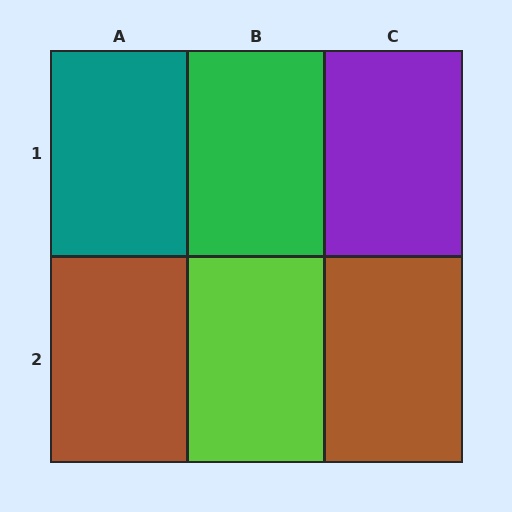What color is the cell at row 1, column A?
Teal.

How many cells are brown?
2 cells are brown.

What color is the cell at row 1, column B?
Green.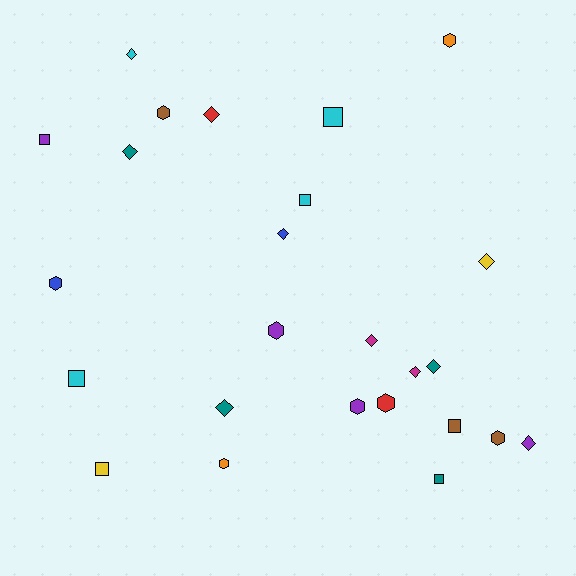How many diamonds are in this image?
There are 10 diamonds.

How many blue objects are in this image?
There are 2 blue objects.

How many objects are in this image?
There are 25 objects.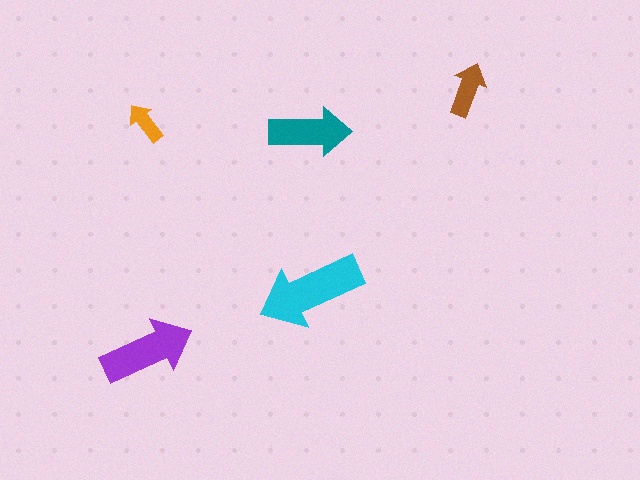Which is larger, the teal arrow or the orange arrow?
The teal one.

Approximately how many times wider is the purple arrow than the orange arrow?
About 2 times wider.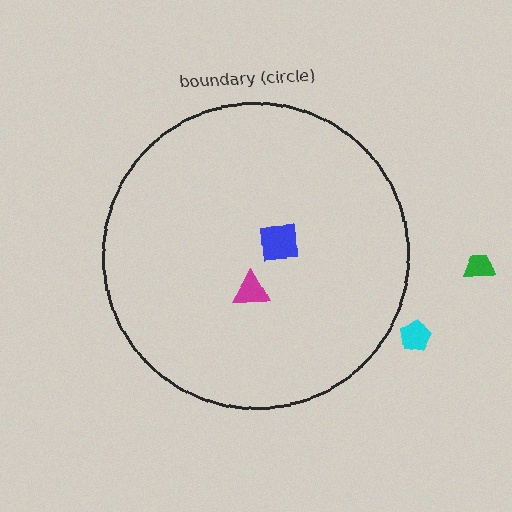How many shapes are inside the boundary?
2 inside, 2 outside.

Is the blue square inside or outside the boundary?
Inside.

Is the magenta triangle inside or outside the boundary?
Inside.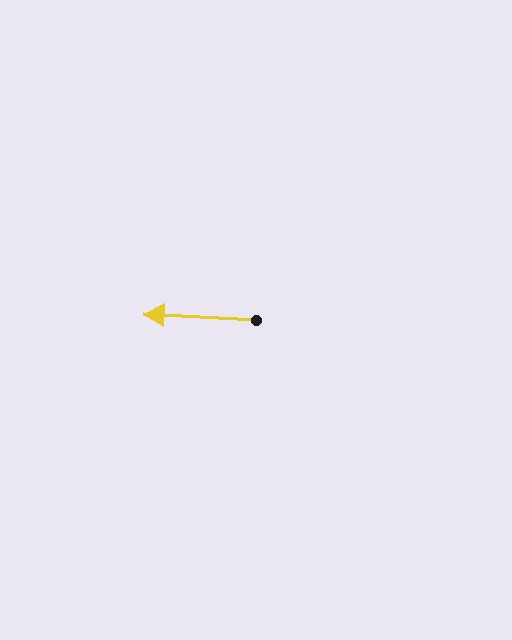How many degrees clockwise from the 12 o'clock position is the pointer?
Approximately 273 degrees.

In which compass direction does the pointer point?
West.